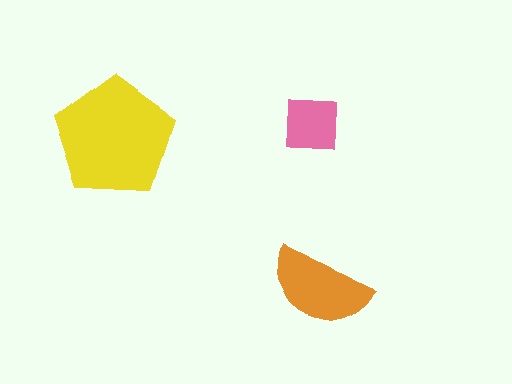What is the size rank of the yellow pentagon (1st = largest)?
1st.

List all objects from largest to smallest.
The yellow pentagon, the orange semicircle, the pink square.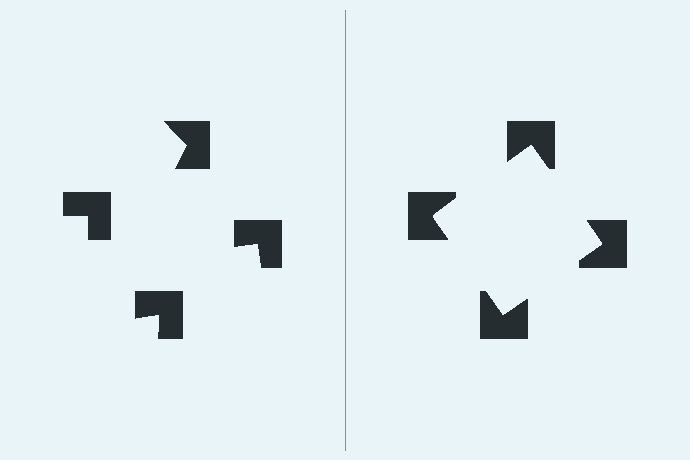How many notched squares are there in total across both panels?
8 — 4 on each side.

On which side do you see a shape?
An illusory square appears on the right side. On the left side the wedge cuts are rotated, so no coherent shape forms.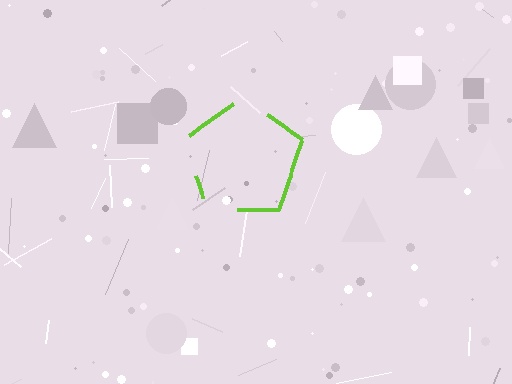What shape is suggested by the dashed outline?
The dashed outline suggests a pentagon.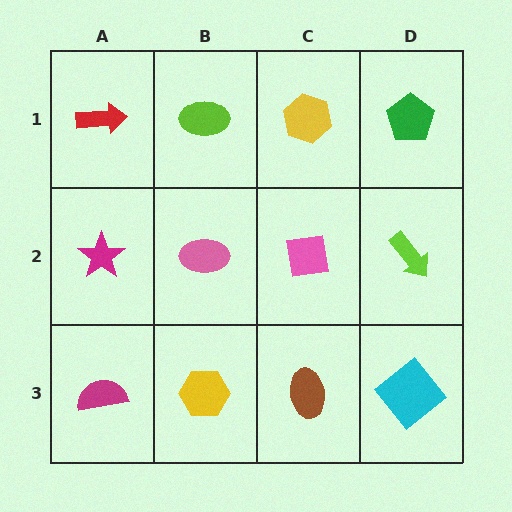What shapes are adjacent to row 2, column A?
A red arrow (row 1, column A), a magenta semicircle (row 3, column A), a pink ellipse (row 2, column B).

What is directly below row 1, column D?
A lime arrow.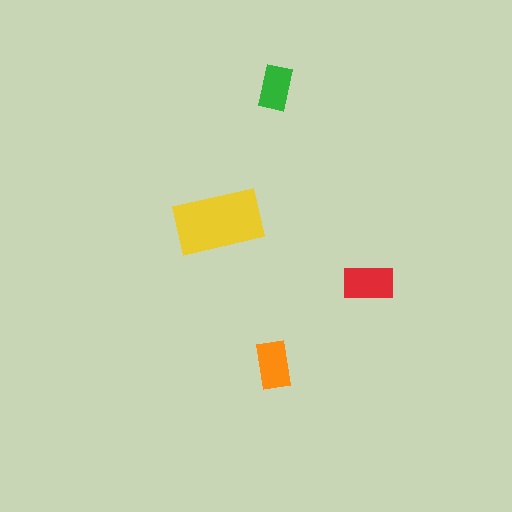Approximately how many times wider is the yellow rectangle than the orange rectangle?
About 2 times wider.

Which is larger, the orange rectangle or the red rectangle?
The red one.